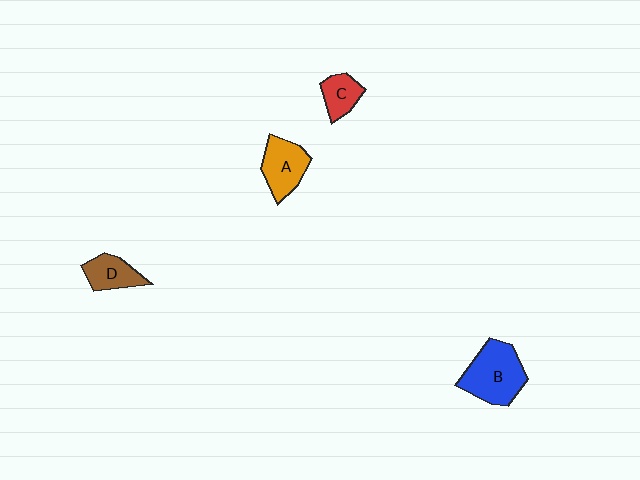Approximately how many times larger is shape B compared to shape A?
Approximately 1.4 times.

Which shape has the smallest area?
Shape C (red).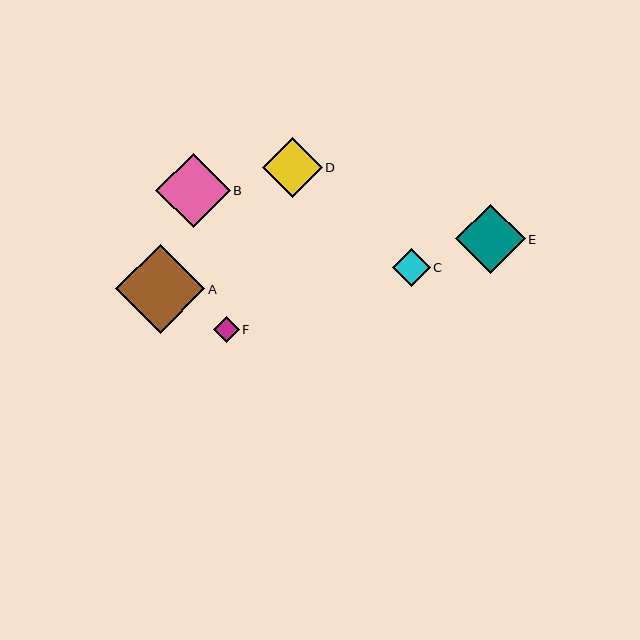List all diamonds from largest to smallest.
From largest to smallest: A, B, E, D, C, F.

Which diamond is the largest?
Diamond A is the largest with a size of approximately 89 pixels.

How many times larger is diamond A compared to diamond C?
Diamond A is approximately 2.4 times the size of diamond C.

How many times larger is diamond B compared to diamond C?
Diamond B is approximately 2.0 times the size of diamond C.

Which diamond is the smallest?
Diamond F is the smallest with a size of approximately 26 pixels.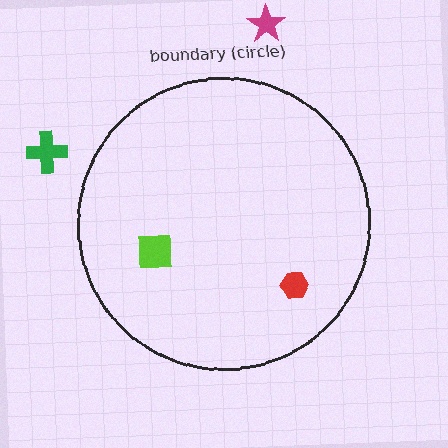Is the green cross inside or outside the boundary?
Outside.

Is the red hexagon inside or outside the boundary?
Inside.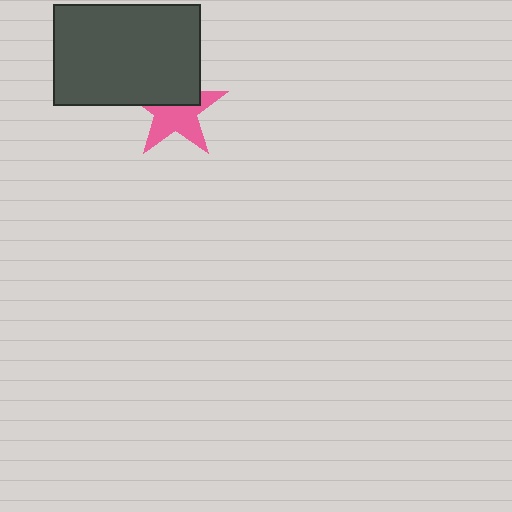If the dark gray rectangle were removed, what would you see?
You would see the complete pink star.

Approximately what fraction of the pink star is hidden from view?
Roughly 42% of the pink star is hidden behind the dark gray rectangle.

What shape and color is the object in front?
The object in front is a dark gray rectangle.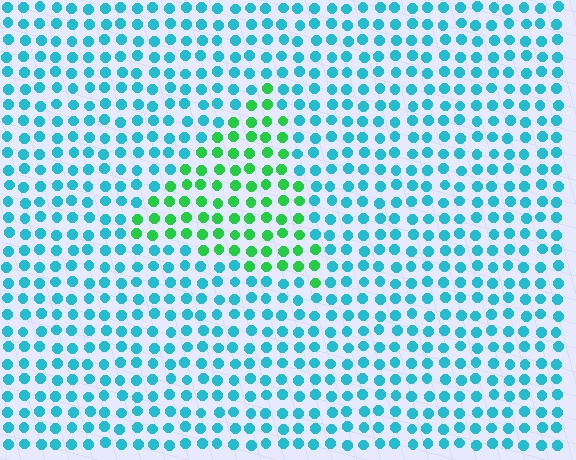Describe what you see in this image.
The image is filled with small cyan elements in a uniform arrangement. A triangle-shaped region is visible where the elements are tinted to a slightly different hue, forming a subtle color boundary.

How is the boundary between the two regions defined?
The boundary is defined purely by a slight shift in hue (about 55 degrees). Spacing, size, and orientation are identical on both sides.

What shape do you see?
I see a triangle.